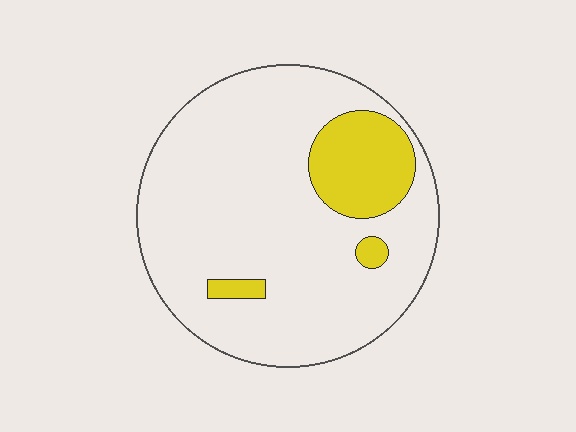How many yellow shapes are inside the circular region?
3.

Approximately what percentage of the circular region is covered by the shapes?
Approximately 15%.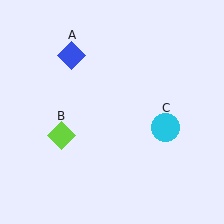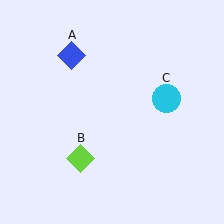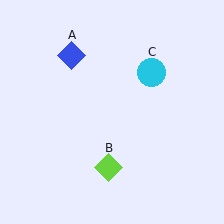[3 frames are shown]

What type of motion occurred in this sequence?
The lime diamond (object B), cyan circle (object C) rotated counterclockwise around the center of the scene.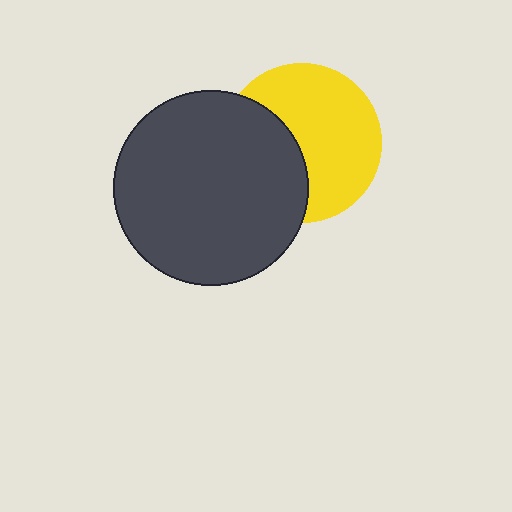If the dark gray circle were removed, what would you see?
You would see the complete yellow circle.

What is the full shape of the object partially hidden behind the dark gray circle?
The partially hidden object is a yellow circle.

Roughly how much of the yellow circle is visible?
About half of it is visible (roughly 61%).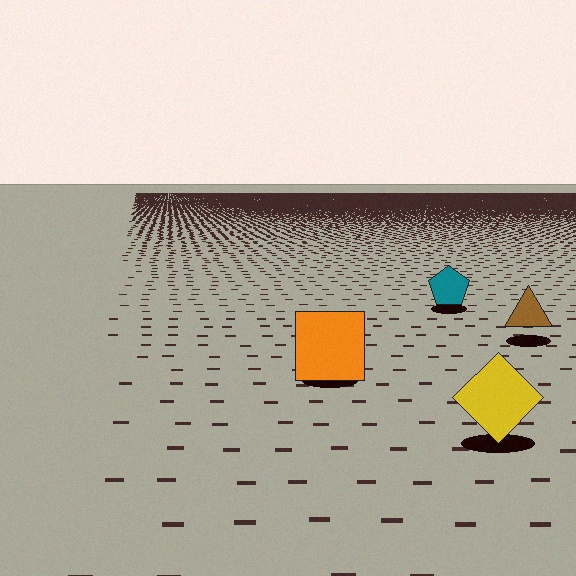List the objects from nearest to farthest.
From nearest to farthest: the yellow diamond, the orange square, the brown triangle, the teal pentagon.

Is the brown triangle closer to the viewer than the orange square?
No. The orange square is closer — you can tell from the texture gradient: the ground texture is coarser near it.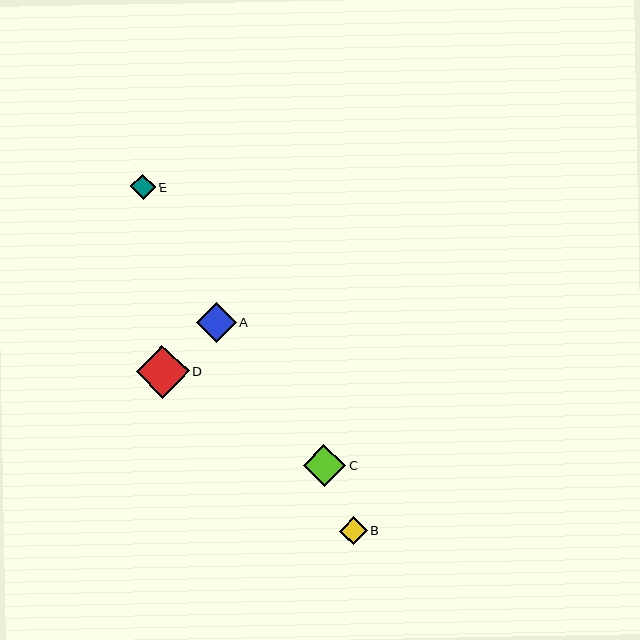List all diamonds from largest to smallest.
From largest to smallest: D, C, A, B, E.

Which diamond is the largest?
Diamond D is the largest with a size of approximately 53 pixels.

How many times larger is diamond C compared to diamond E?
Diamond C is approximately 1.7 times the size of diamond E.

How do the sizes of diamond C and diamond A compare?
Diamond C and diamond A are approximately the same size.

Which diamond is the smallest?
Diamond E is the smallest with a size of approximately 25 pixels.